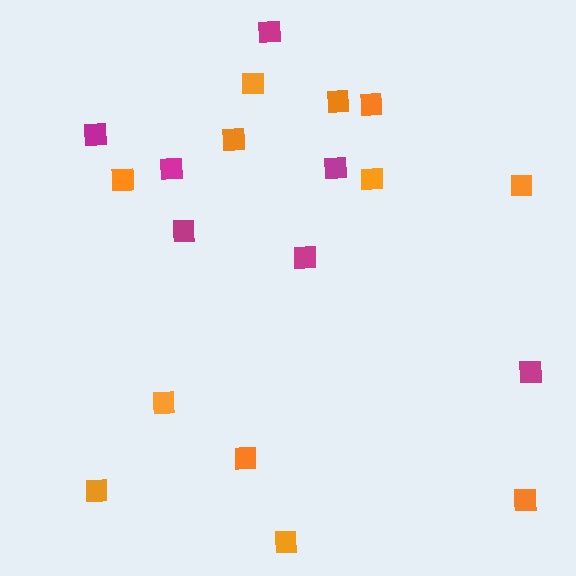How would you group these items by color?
There are 2 groups: one group of magenta squares (7) and one group of orange squares (12).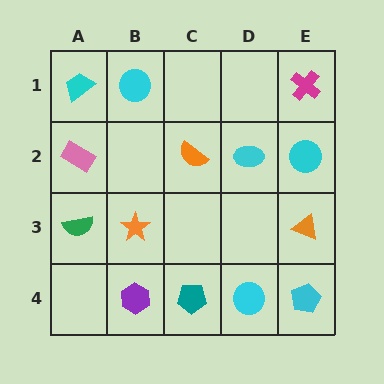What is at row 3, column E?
An orange triangle.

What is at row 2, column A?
A pink rectangle.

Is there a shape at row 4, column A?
No, that cell is empty.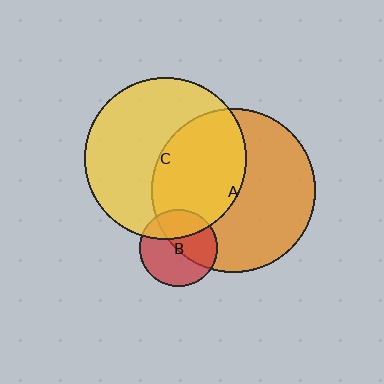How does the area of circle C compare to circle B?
Approximately 4.4 times.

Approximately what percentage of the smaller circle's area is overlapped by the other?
Approximately 45%.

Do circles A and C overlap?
Yes.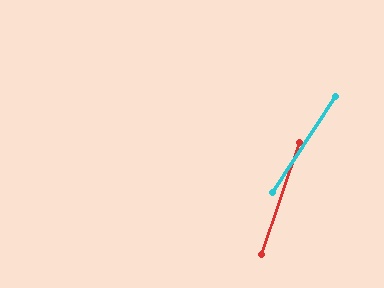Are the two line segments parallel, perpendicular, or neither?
Neither parallel nor perpendicular — they differ by about 15°.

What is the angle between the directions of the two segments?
Approximately 15 degrees.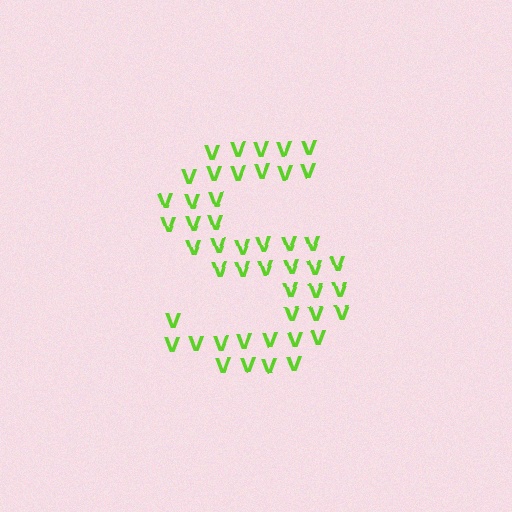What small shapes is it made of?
It is made of small letter V's.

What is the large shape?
The large shape is the letter S.